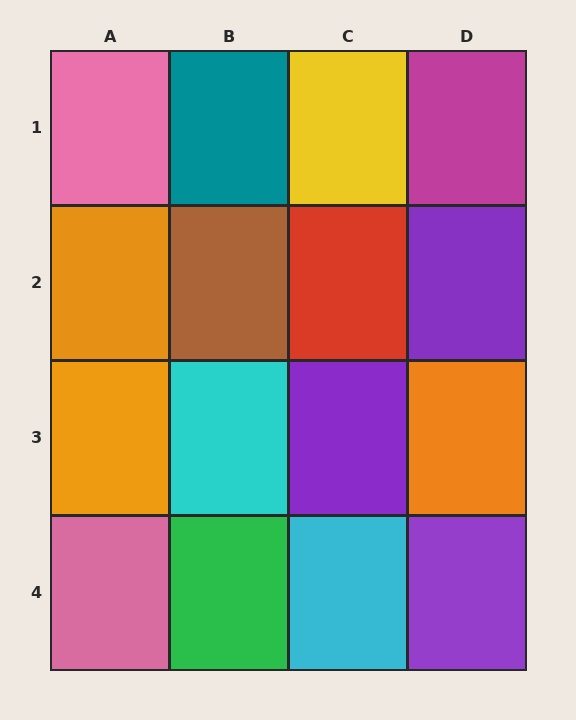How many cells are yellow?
1 cell is yellow.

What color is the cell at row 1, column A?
Pink.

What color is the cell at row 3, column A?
Orange.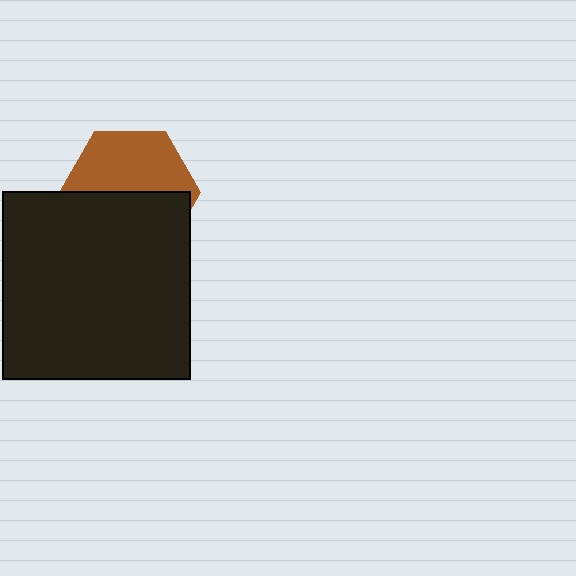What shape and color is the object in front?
The object in front is a black square.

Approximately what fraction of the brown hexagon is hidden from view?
Roughly 50% of the brown hexagon is hidden behind the black square.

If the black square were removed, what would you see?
You would see the complete brown hexagon.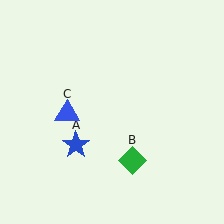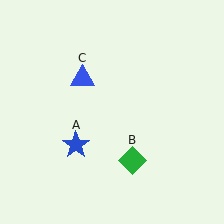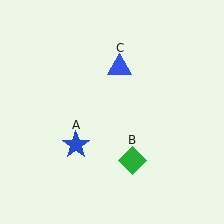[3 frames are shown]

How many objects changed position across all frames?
1 object changed position: blue triangle (object C).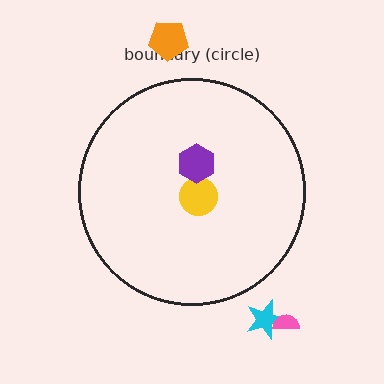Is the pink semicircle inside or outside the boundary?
Outside.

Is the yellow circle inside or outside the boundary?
Inside.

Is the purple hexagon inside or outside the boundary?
Inside.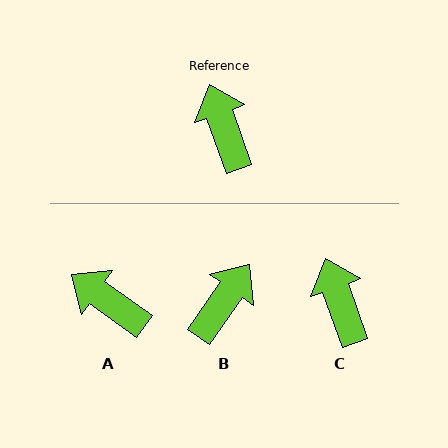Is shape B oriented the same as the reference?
No, it is off by about 55 degrees.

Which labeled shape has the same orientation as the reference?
C.